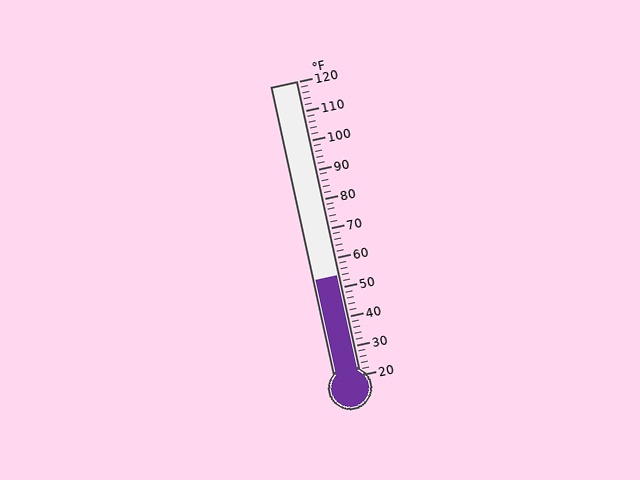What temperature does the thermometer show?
The thermometer shows approximately 54°F.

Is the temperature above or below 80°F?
The temperature is below 80°F.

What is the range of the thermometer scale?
The thermometer scale ranges from 20°F to 120°F.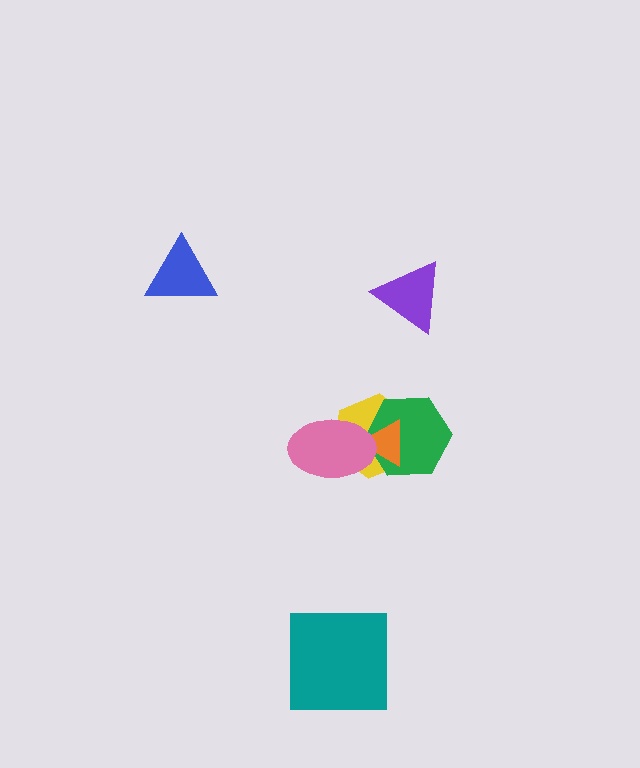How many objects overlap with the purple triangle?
0 objects overlap with the purple triangle.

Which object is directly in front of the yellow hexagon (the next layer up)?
The green hexagon is directly in front of the yellow hexagon.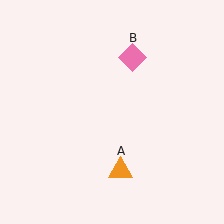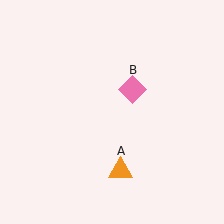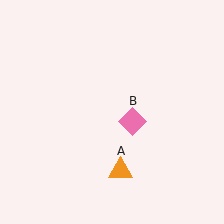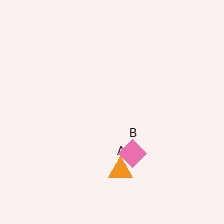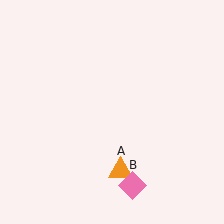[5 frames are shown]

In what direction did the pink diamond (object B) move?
The pink diamond (object B) moved down.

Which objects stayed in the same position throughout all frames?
Orange triangle (object A) remained stationary.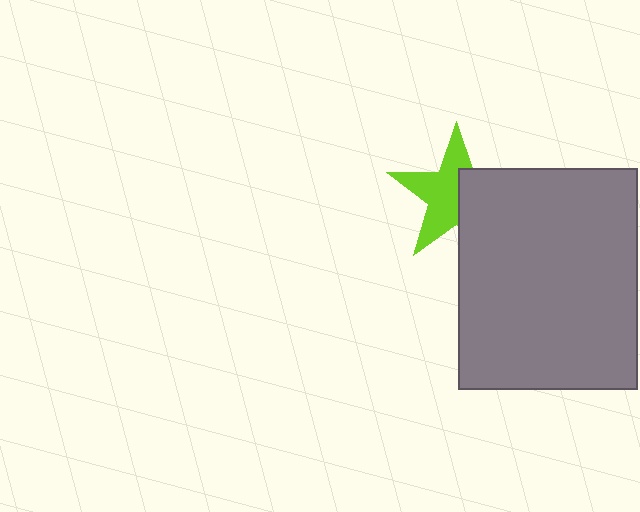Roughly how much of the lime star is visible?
About half of it is visible (roughly 57%).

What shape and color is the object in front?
The object in front is a gray rectangle.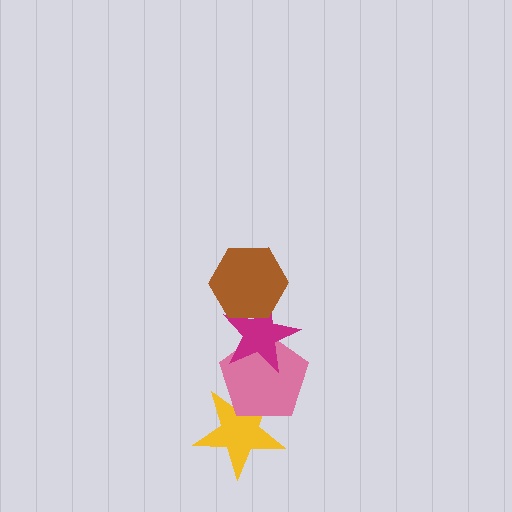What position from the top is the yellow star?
The yellow star is 4th from the top.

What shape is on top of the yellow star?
The pink pentagon is on top of the yellow star.